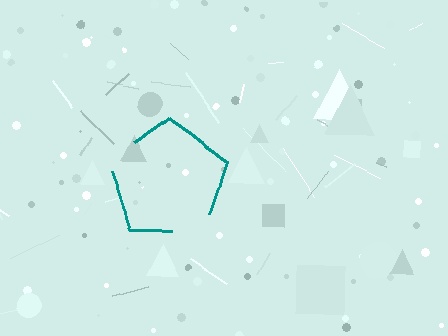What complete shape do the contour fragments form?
The contour fragments form a pentagon.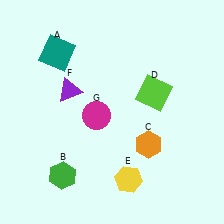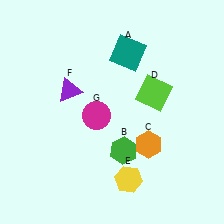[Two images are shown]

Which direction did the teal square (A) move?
The teal square (A) moved right.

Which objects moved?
The objects that moved are: the teal square (A), the green hexagon (B).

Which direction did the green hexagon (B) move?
The green hexagon (B) moved right.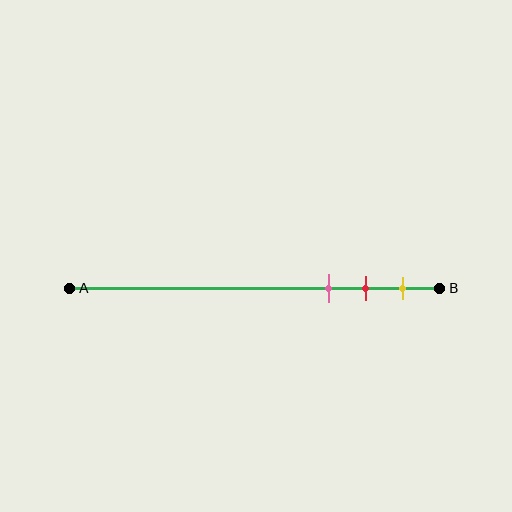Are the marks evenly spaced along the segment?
Yes, the marks are approximately evenly spaced.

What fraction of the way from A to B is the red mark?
The red mark is approximately 80% (0.8) of the way from A to B.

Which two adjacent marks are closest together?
The red and yellow marks are the closest adjacent pair.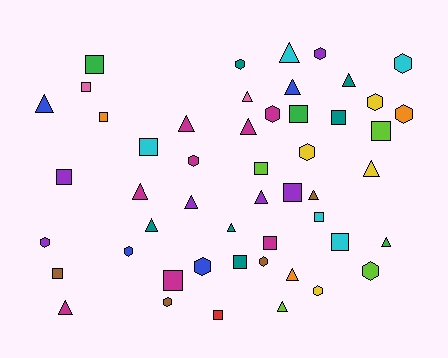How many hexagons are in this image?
There are 15 hexagons.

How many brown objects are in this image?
There are 4 brown objects.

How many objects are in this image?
There are 50 objects.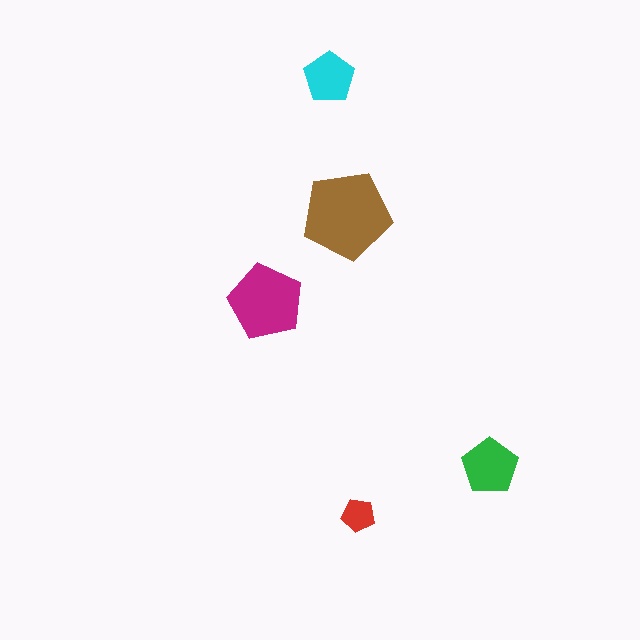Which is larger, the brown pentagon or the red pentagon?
The brown one.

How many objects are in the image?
There are 5 objects in the image.